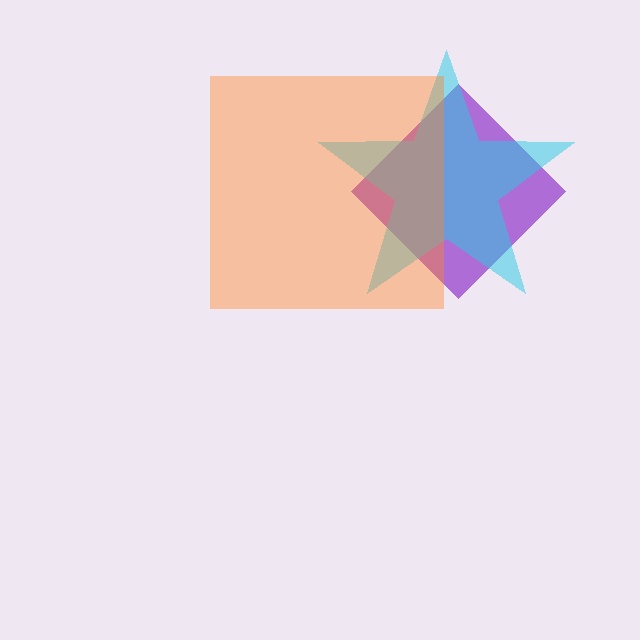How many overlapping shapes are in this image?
There are 3 overlapping shapes in the image.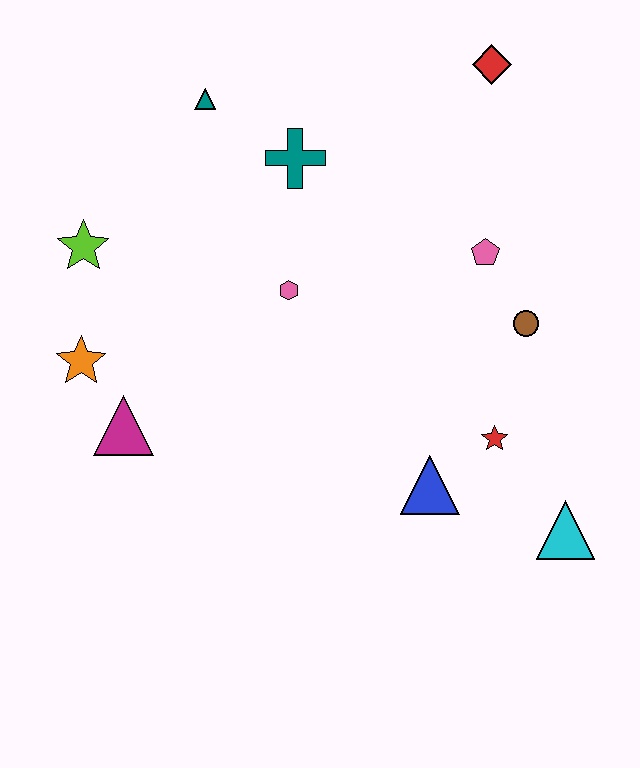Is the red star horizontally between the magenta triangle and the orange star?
No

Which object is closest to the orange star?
The magenta triangle is closest to the orange star.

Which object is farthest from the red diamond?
The magenta triangle is farthest from the red diamond.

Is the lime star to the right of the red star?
No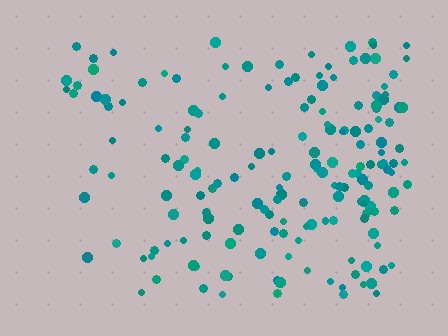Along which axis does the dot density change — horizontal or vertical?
Horizontal.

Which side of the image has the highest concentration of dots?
The right.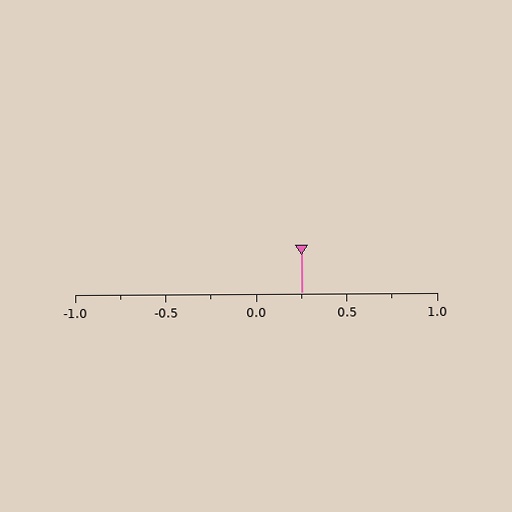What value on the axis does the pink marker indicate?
The marker indicates approximately 0.25.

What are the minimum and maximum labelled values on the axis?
The axis runs from -1.0 to 1.0.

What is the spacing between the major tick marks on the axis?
The major ticks are spaced 0.5 apart.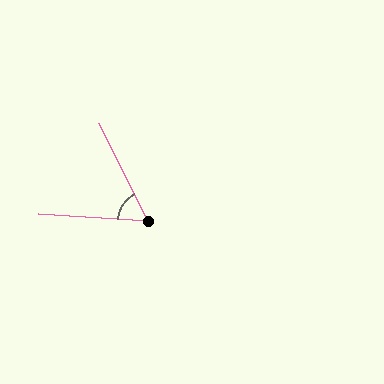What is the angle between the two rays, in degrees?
Approximately 60 degrees.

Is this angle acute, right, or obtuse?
It is acute.